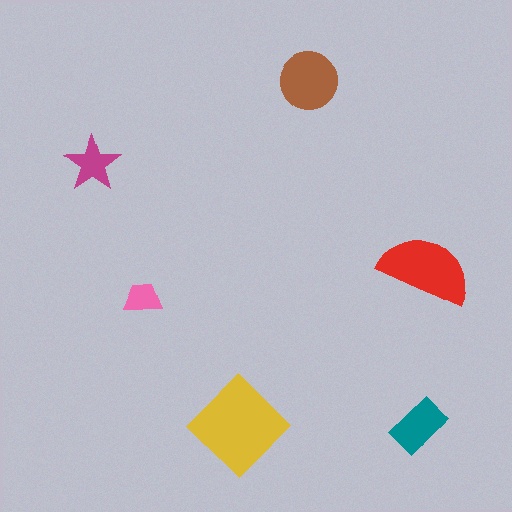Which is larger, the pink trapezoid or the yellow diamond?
The yellow diamond.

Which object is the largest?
The yellow diamond.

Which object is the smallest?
The pink trapezoid.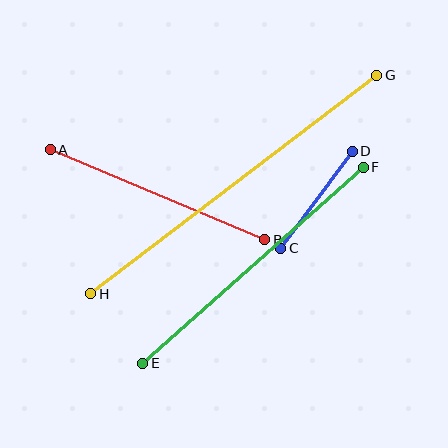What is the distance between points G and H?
The distance is approximately 360 pixels.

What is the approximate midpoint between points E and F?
The midpoint is at approximately (253, 265) pixels.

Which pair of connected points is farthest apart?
Points G and H are farthest apart.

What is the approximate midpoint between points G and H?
The midpoint is at approximately (234, 185) pixels.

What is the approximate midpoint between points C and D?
The midpoint is at approximately (316, 200) pixels.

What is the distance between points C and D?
The distance is approximately 120 pixels.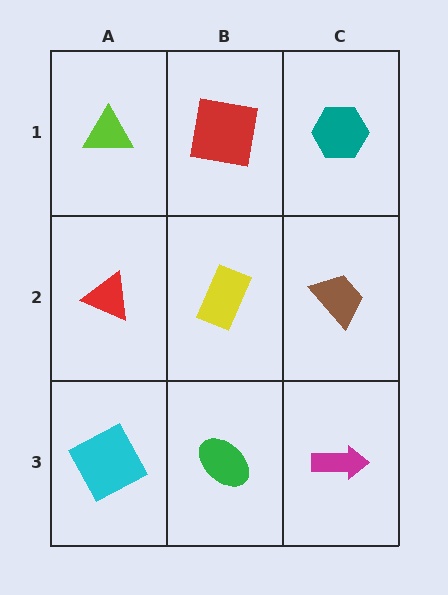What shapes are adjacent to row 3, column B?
A yellow rectangle (row 2, column B), a cyan square (row 3, column A), a magenta arrow (row 3, column C).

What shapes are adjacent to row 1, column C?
A brown trapezoid (row 2, column C), a red square (row 1, column B).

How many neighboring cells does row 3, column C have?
2.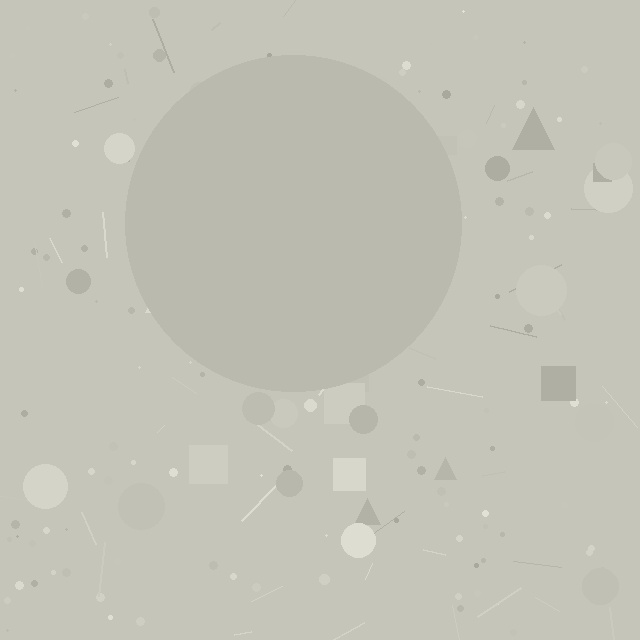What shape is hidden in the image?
A circle is hidden in the image.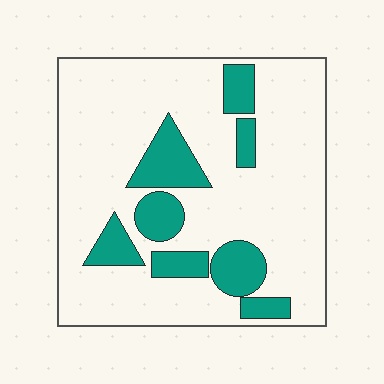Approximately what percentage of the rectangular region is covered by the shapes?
Approximately 20%.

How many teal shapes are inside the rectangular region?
8.